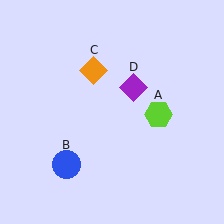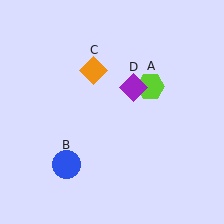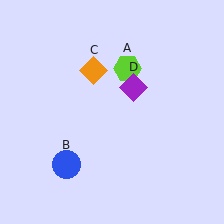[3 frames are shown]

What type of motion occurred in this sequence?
The lime hexagon (object A) rotated counterclockwise around the center of the scene.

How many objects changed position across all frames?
1 object changed position: lime hexagon (object A).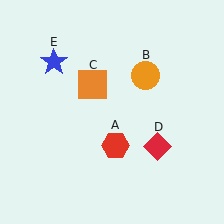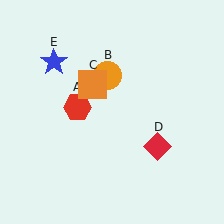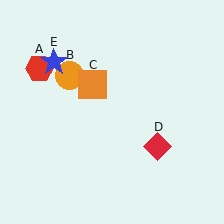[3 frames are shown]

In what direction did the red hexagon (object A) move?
The red hexagon (object A) moved up and to the left.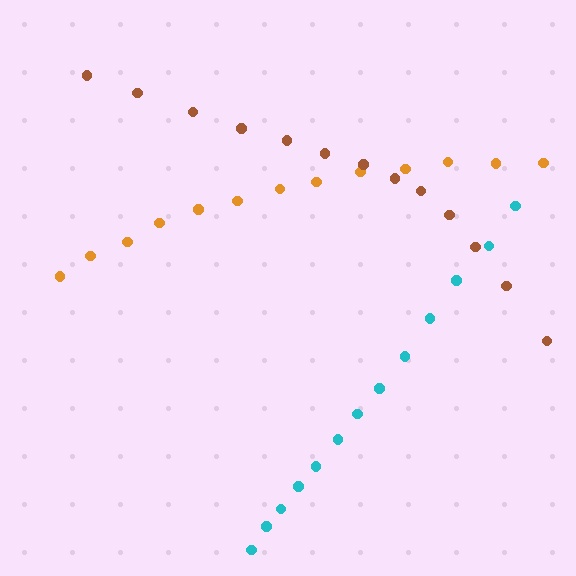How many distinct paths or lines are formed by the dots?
There are 3 distinct paths.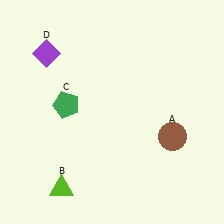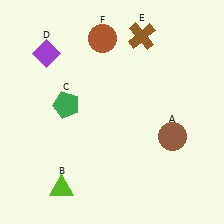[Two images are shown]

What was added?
A brown cross (E), a brown circle (F) were added in Image 2.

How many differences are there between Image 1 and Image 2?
There are 2 differences between the two images.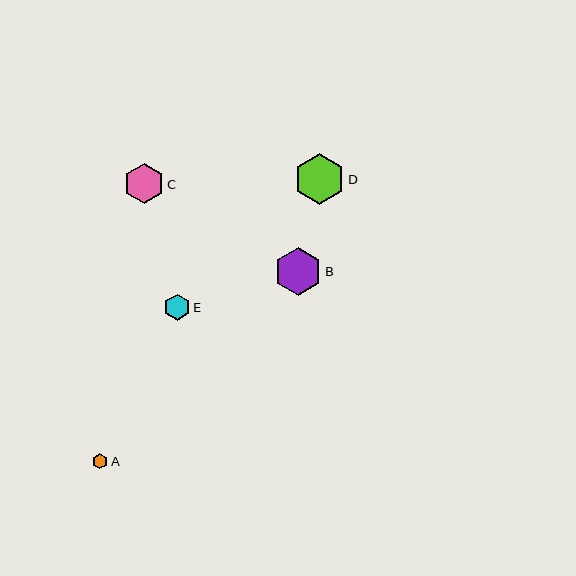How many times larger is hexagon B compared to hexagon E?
Hexagon B is approximately 1.8 times the size of hexagon E.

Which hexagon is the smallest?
Hexagon A is the smallest with a size of approximately 15 pixels.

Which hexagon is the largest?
Hexagon D is the largest with a size of approximately 51 pixels.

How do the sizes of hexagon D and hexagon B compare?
Hexagon D and hexagon B are approximately the same size.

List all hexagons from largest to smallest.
From largest to smallest: D, B, C, E, A.